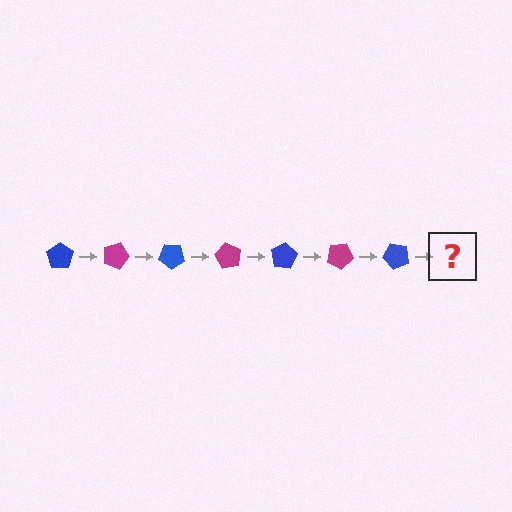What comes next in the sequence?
The next element should be a magenta pentagon, rotated 140 degrees from the start.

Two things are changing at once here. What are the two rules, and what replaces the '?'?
The two rules are that it rotates 20 degrees each step and the color cycles through blue and magenta. The '?' should be a magenta pentagon, rotated 140 degrees from the start.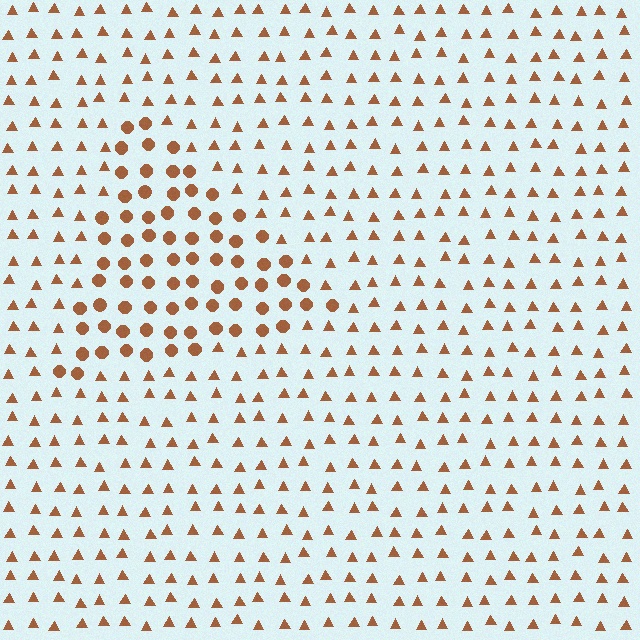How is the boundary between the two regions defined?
The boundary is defined by a change in element shape: circles inside vs. triangles outside. All elements share the same color and spacing.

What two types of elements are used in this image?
The image uses circles inside the triangle region and triangles outside it.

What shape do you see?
I see a triangle.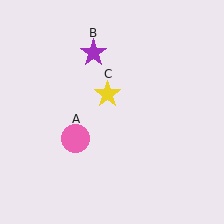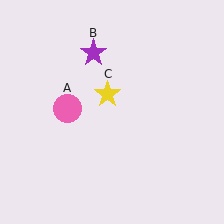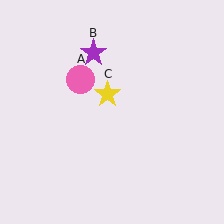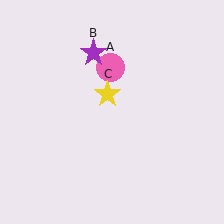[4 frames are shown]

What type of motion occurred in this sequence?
The pink circle (object A) rotated clockwise around the center of the scene.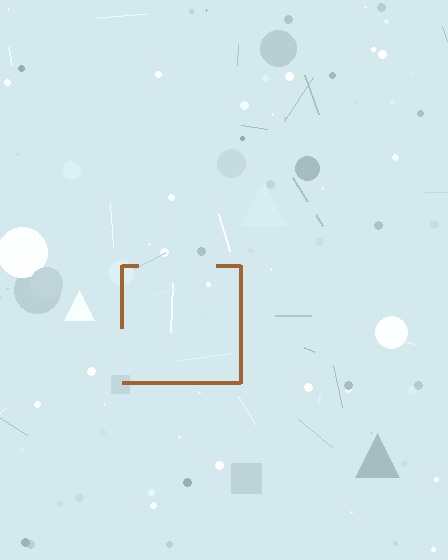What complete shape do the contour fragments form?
The contour fragments form a square.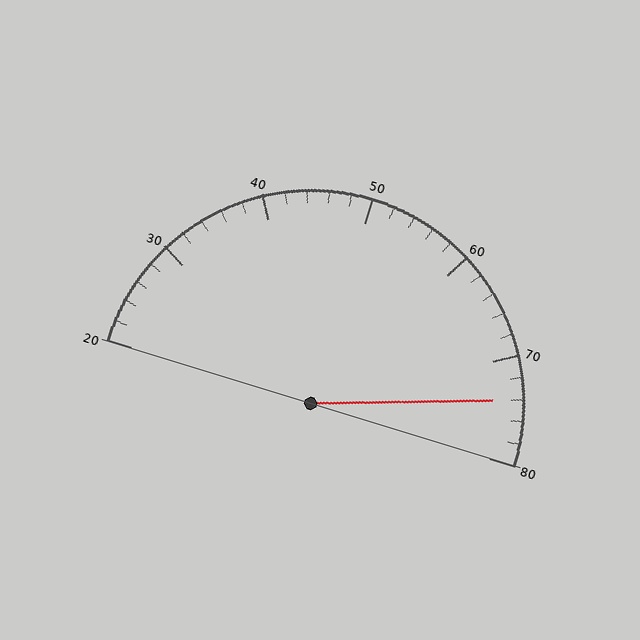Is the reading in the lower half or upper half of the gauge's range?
The reading is in the upper half of the range (20 to 80).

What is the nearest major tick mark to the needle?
The nearest major tick mark is 70.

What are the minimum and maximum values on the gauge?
The gauge ranges from 20 to 80.